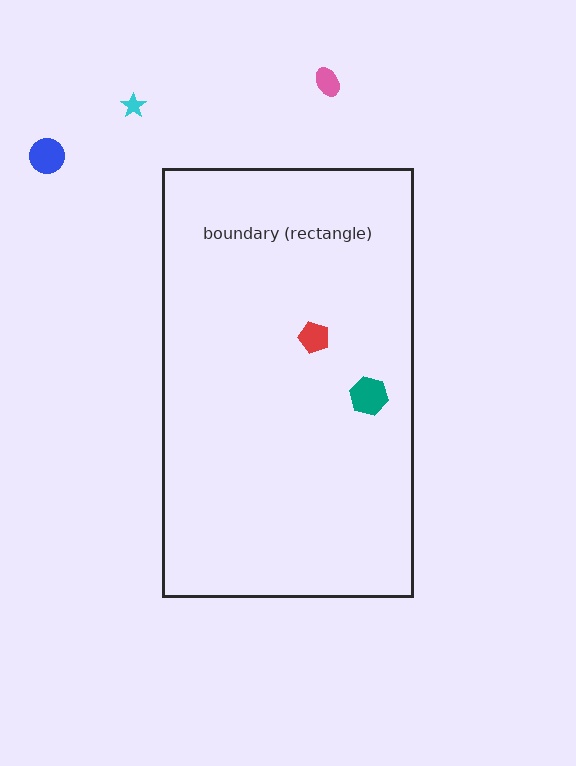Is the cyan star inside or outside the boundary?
Outside.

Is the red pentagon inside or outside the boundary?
Inside.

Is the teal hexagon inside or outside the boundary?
Inside.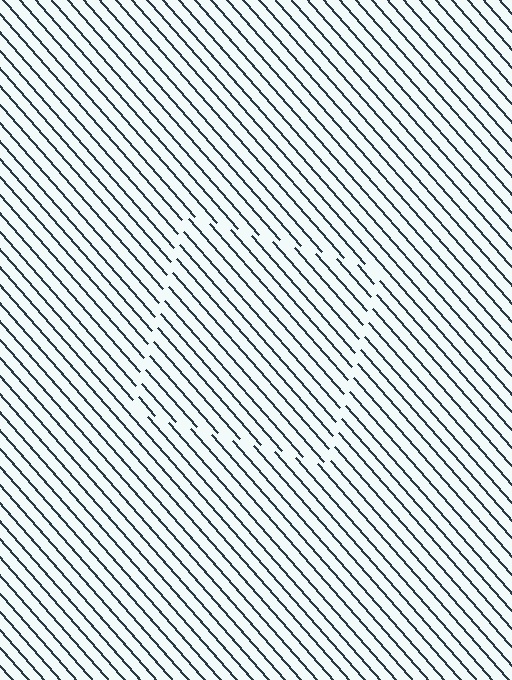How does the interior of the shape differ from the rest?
The interior of the shape contains the same grating, shifted by half a period — the contour is defined by the phase discontinuity where line-ends from the inner and outer gratings abut.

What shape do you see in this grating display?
An illusory square. The interior of the shape contains the same grating, shifted by half a period — the contour is defined by the phase discontinuity where line-ends from the inner and outer gratings abut.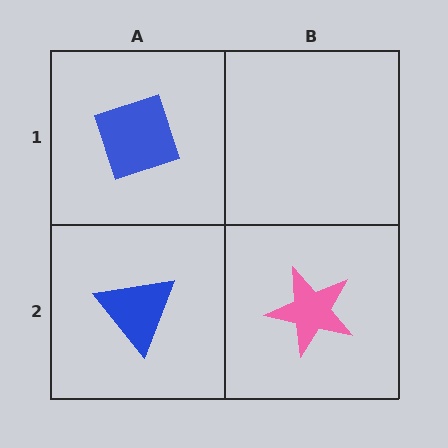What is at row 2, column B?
A pink star.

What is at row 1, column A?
A blue diamond.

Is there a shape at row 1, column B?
No, that cell is empty.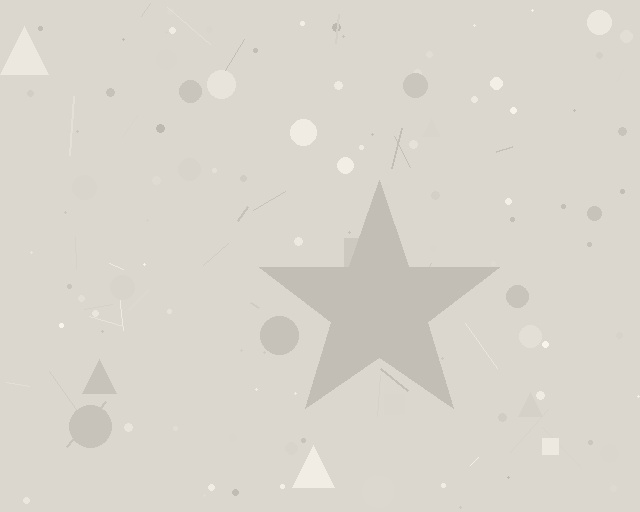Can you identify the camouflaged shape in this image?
The camouflaged shape is a star.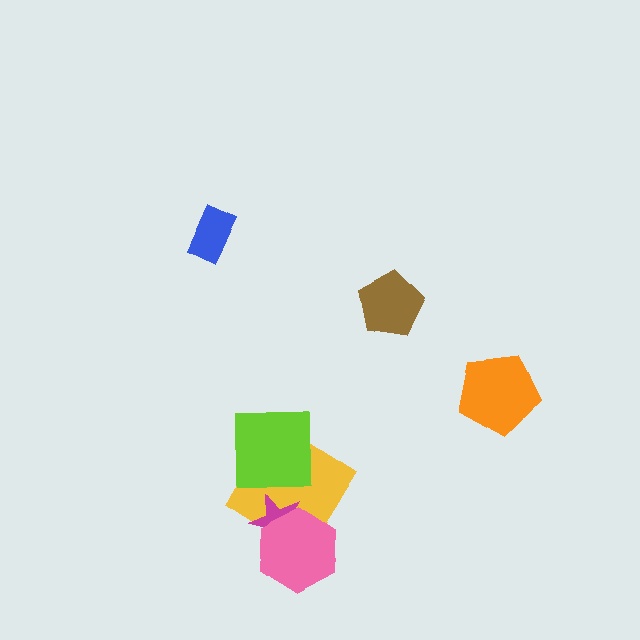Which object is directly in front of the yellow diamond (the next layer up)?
The lime square is directly in front of the yellow diamond.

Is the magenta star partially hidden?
Yes, it is partially covered by another shape.